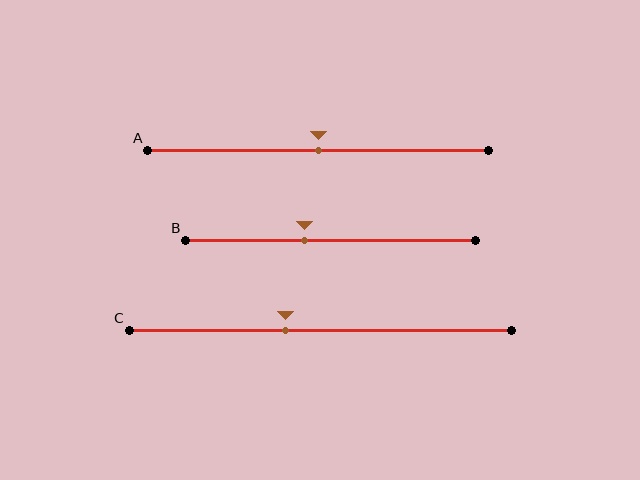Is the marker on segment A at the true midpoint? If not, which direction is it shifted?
Yes, the marker on segment A is at the true midpoint.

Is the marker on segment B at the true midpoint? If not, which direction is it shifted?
No, the marker on segment B is shifted to the left by about 9% of the segment length.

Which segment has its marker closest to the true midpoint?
Segment A has its marker closest to the true midpoint.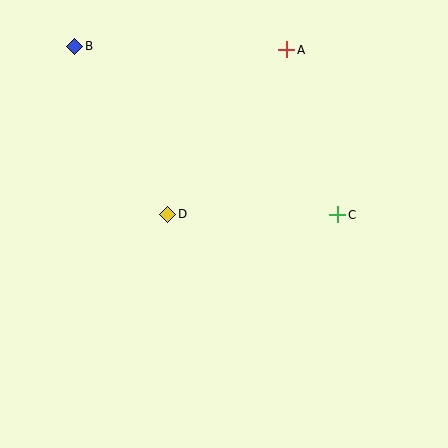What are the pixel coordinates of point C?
Point C is at (338, 215).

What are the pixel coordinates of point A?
Point A is at (287, 50).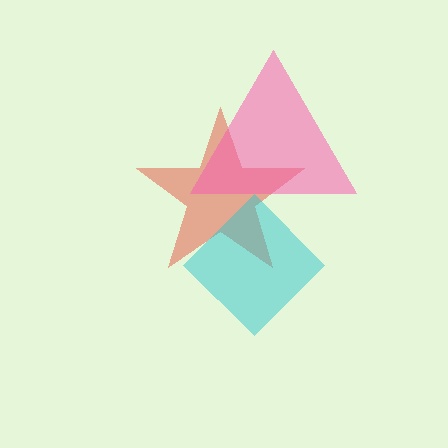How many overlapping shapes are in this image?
There are 3 overlapping shapes in the image.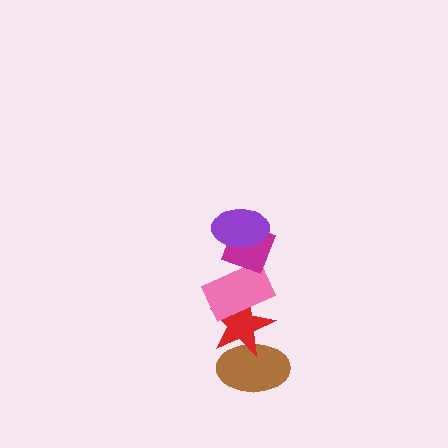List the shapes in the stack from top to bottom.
From top to bottom: the purple ellipse, the magenta diamond, the pink rectangle, the red star, the brown ellipse.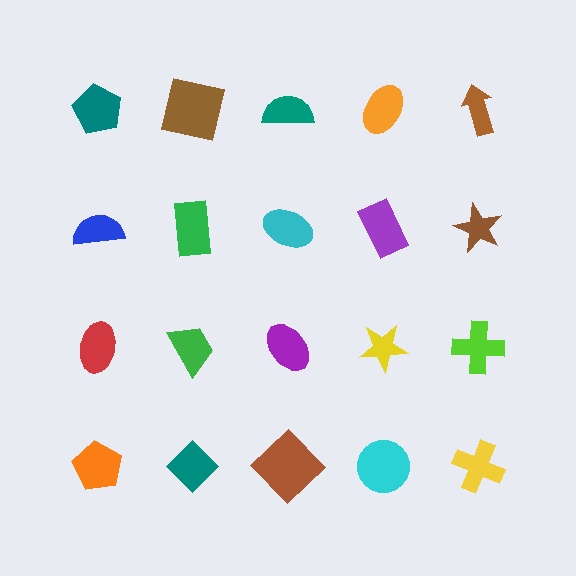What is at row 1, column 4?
An orange ellipse.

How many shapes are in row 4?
5 shapes.